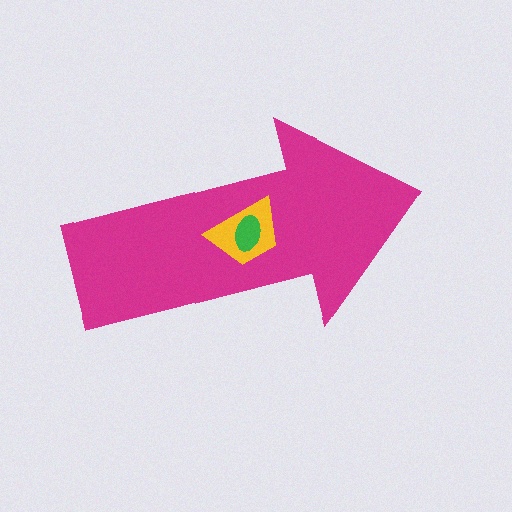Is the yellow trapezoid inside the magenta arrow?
Yes.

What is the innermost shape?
The green ellipse.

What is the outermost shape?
The magenta arrow.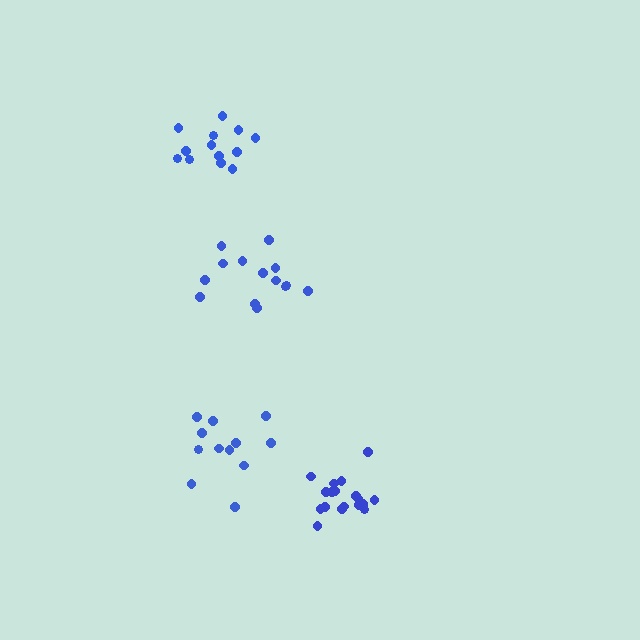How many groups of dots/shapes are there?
There are 4 groups.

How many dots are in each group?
Group 1: 18 dots, Group 2: 12 dots, Group 3: 14 dots, Group 4: 13 dots (57 total).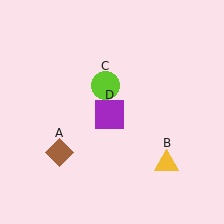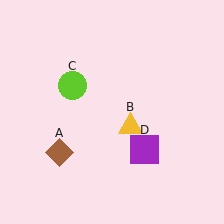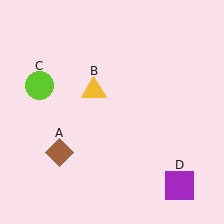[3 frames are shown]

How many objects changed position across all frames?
3 objects changed position: yellow triangle (object B), lime circle (object C), purple square (object D).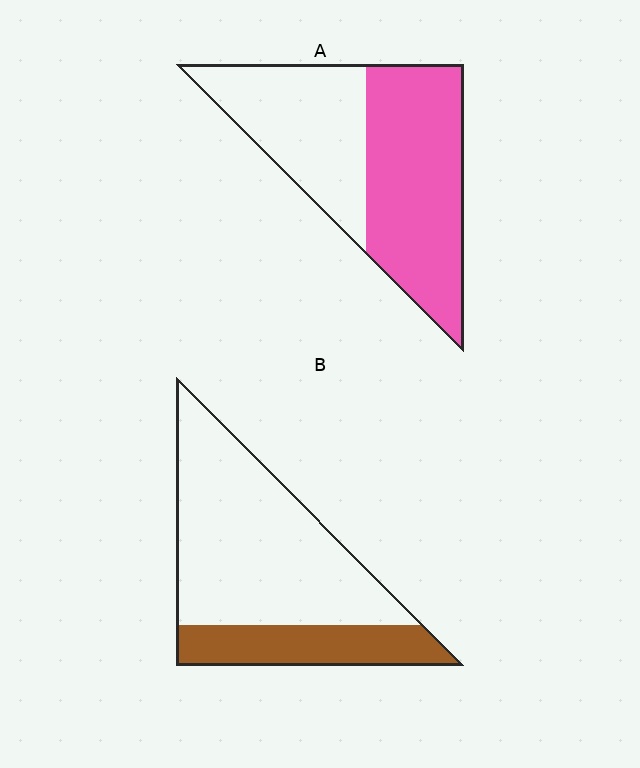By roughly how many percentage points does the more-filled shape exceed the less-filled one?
By roughly 30 percentage points (A over B).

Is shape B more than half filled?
No.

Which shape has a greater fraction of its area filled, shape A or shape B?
Shape A.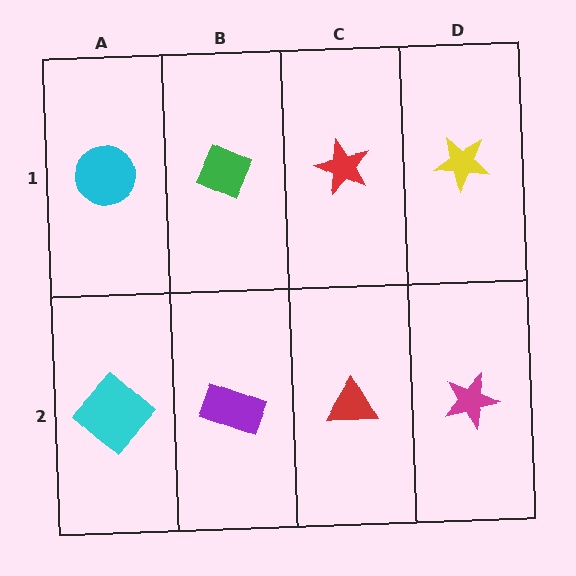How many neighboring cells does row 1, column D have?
2.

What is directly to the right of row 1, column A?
A green diamond.